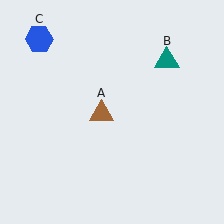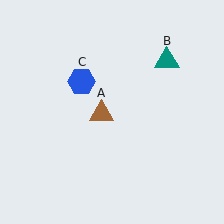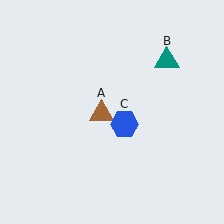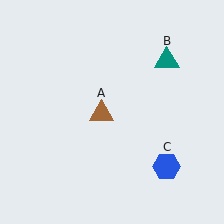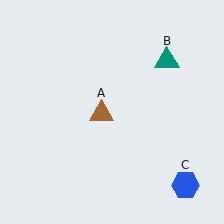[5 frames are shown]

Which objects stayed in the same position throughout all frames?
Brown triangle (object A) and teal triangle (object B) remained stationary.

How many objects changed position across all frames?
1 object changed position: blue hexagon (object C).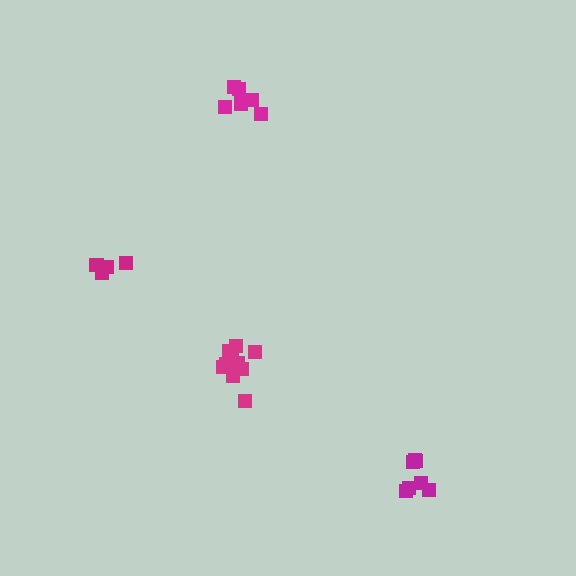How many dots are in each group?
Group 1: 7 dots, Group 2: 10 dots, Group 3: 7 dots, Group 4: 5 dots (29 total).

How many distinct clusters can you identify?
There are 4 distinct clusters.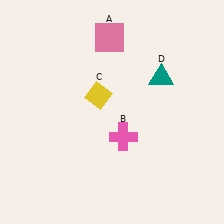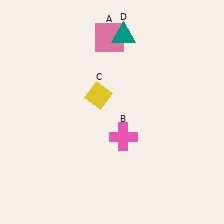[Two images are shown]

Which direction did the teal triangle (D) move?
The teal triangle (D) moved up.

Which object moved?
The teal triangle (D) moved up.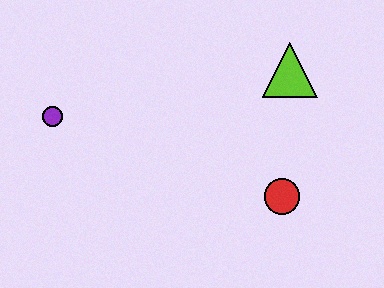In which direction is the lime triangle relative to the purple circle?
The lime triangle is to the right of the purple circle.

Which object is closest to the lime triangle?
The red circle is closest to the lime triangle.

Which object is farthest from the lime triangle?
The purple circle is farthest from the lime triangle.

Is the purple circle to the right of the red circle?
No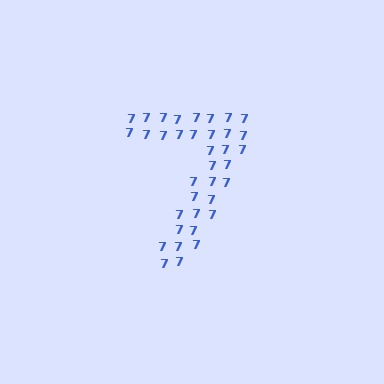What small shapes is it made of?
It is made of small digit 7's.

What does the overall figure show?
The overall figure shows the digit 7.